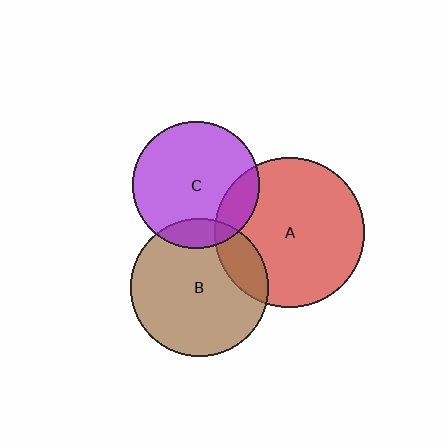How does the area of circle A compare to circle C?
Approximately 1.4 times.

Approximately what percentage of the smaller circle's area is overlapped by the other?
Approximately 15%.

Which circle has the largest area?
Circle A (red).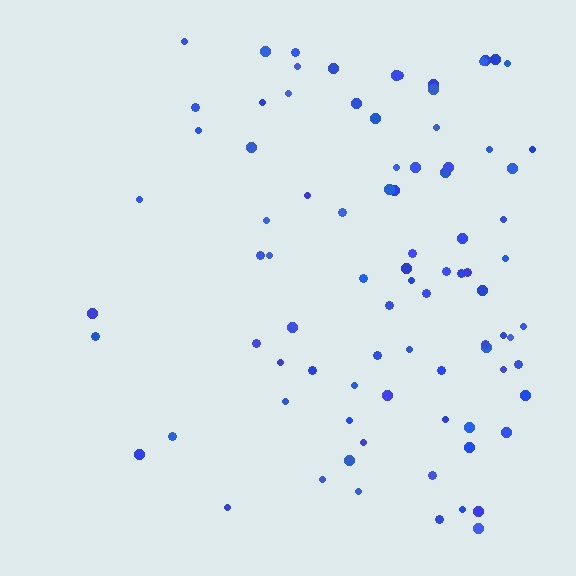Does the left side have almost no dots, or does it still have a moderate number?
Still a moderate number, just noticeably fewer than the right.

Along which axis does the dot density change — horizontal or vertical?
Horizontal.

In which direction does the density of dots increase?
From left to right, with the right side densest.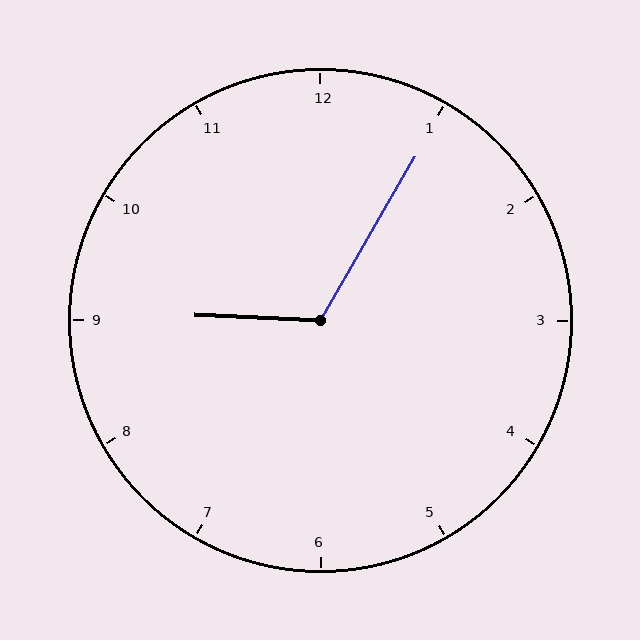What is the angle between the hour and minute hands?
Approximately 118 degrees.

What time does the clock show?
9:05.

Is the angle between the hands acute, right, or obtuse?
It is obtuse.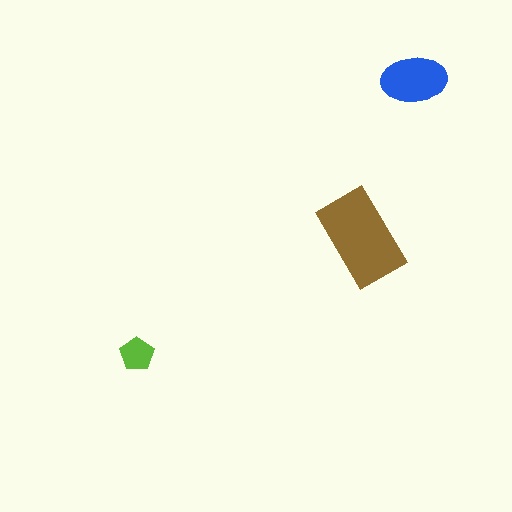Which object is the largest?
The brown rectangle.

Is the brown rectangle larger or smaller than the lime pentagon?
Larger.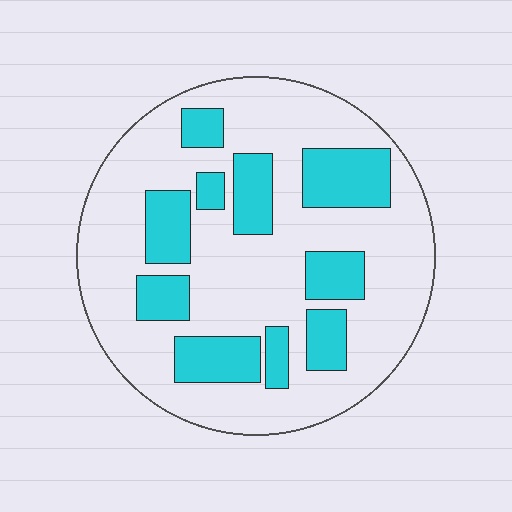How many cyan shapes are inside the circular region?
10.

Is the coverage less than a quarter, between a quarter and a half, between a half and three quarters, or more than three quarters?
Between a quarter and a half.